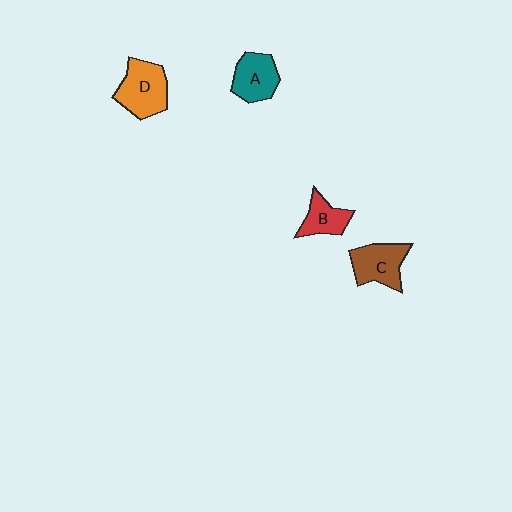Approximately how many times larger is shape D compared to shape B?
Approximately 1.6 times.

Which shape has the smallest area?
Shape B (red).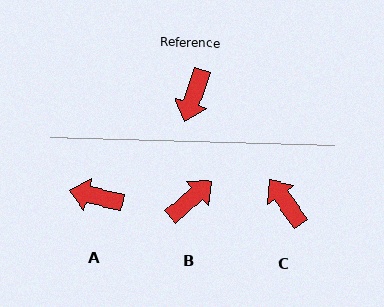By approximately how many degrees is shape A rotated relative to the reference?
Approximately 84 degrees clockwise.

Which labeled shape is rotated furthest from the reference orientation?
B, about 150 degrees away.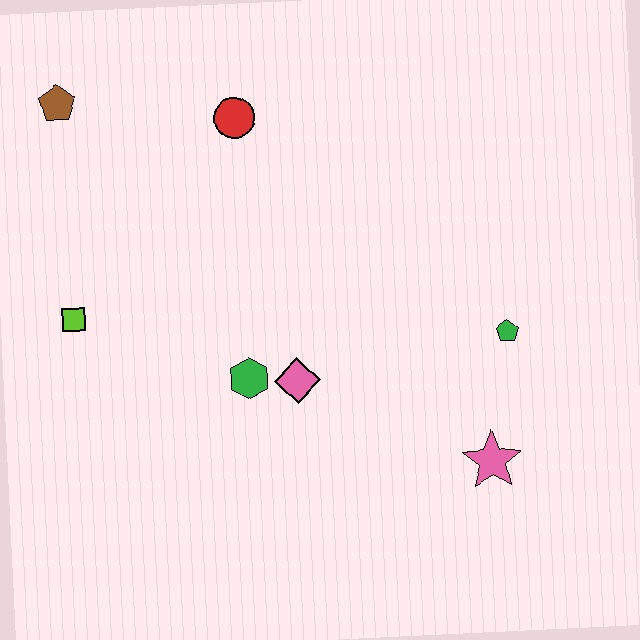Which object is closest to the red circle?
The brown pentagon is closest to the red circle.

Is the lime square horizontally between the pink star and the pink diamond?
No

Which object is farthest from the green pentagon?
The brown pentagon is farthest from the green pentagon.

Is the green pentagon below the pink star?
No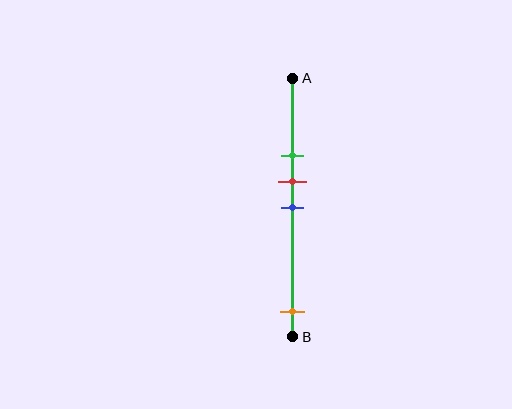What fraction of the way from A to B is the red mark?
The red mark is approximately 40% (0.4) of the way from A to B.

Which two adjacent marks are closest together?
The red and blue marks are the closest adjacent pair.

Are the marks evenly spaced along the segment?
No, the marks are not evenly spaced.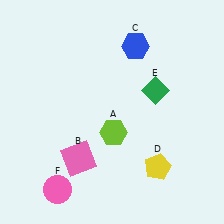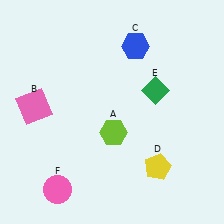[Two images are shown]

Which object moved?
The pink square (B) moved up.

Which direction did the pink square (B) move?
The pink square (B) moved up.